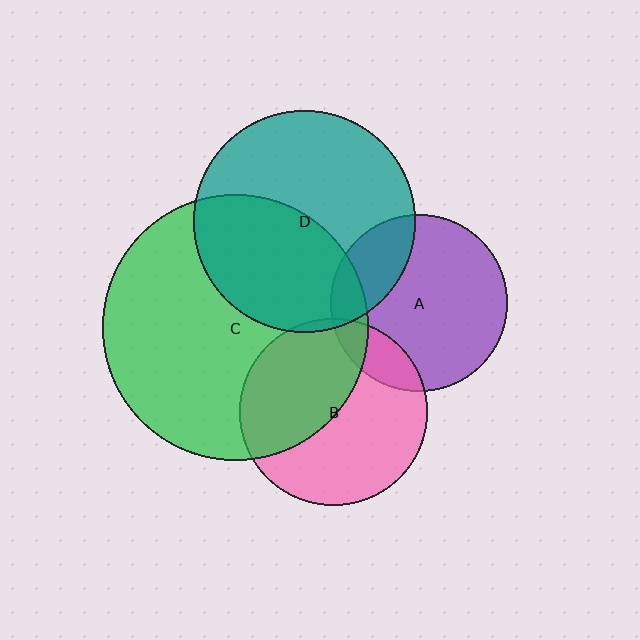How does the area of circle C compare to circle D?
Approximately 1.4 times.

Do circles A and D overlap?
Yes.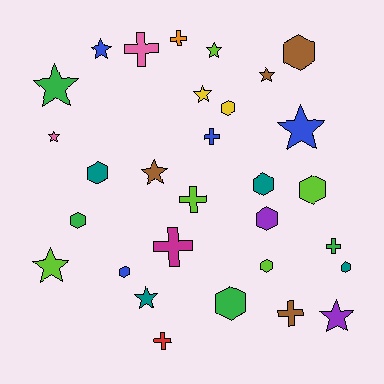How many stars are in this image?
There are 11 stars.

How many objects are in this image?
There are 30 objects.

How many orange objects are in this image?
There is 1 orange object.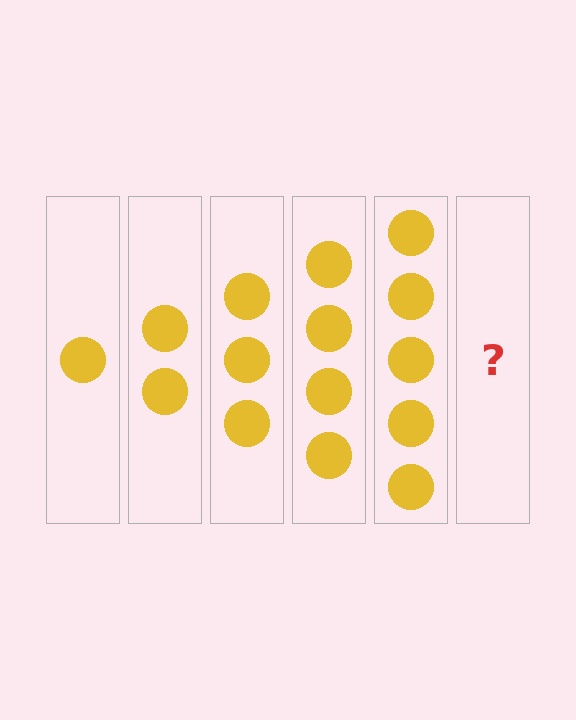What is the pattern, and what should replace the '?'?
The pattern is that each step adds one more circle. The '?' should be 6 circles.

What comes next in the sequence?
The next element should be 6 circles.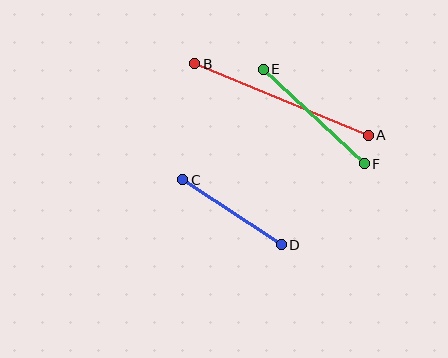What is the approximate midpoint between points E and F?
The midpoint is at approximately (314, 116) pixels.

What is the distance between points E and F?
The distance is approximately 138 pixels.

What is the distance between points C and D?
The distance is approximately 118 pixels.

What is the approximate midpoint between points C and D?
The midpoint is at approximately (232, 212) pixels.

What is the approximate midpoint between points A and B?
The midpoint is at approximately (281, 100) pixels.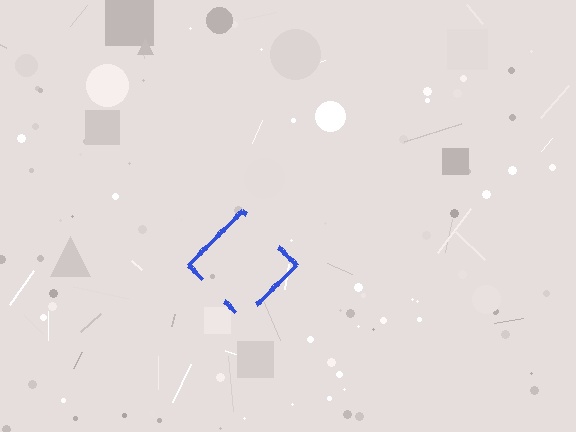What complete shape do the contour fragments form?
The contour fragments form a diamond.